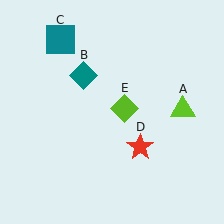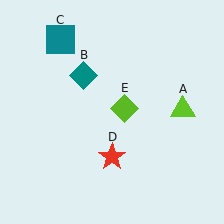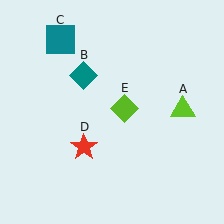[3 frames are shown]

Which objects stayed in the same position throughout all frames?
Lime triangle (object A) and teal diamond (object B) and teal square (object C) and lime diamond (object E) remained stationary.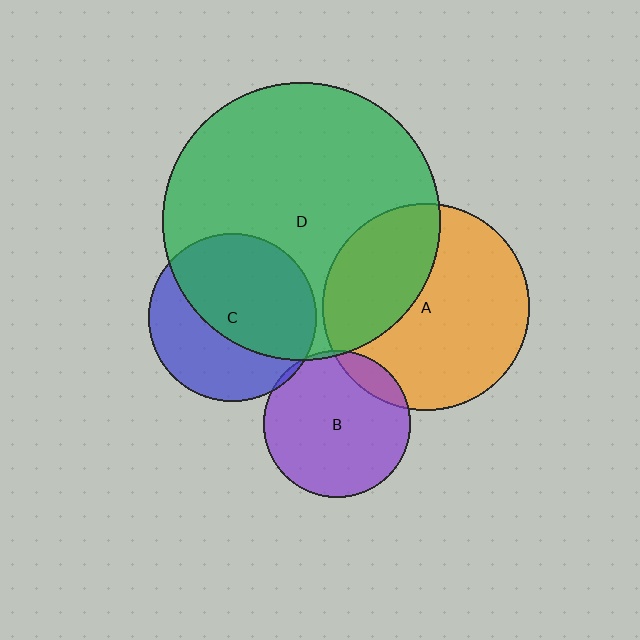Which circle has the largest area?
Circle D (green).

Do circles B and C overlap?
Yes.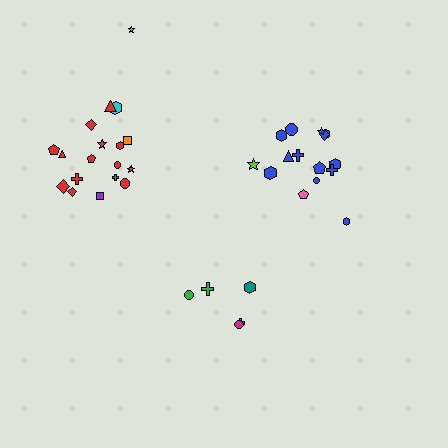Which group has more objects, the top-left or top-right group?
The top-left group.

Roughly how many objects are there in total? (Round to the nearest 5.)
Roughly 40 objects in total.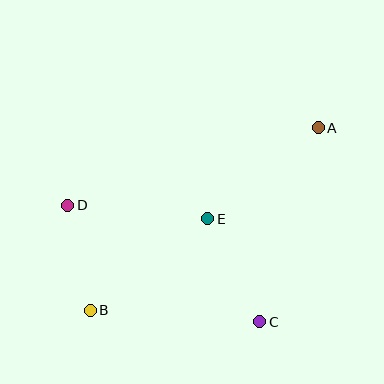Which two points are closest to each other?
Points B and D are closest to each other.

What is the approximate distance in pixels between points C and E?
The distance between C and E is approximately 116 pixels.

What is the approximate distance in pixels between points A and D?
The distance between A and D is approximately 262 pixels.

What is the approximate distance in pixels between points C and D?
The distance between C and D is approximately 225 pixels.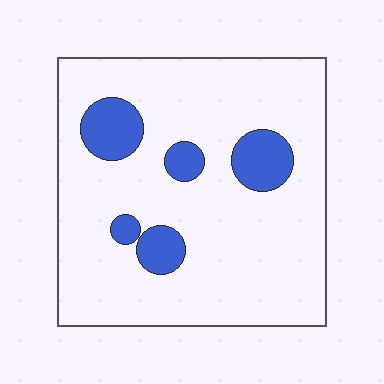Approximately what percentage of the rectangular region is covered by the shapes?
Approximately 15%.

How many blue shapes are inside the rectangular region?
5.